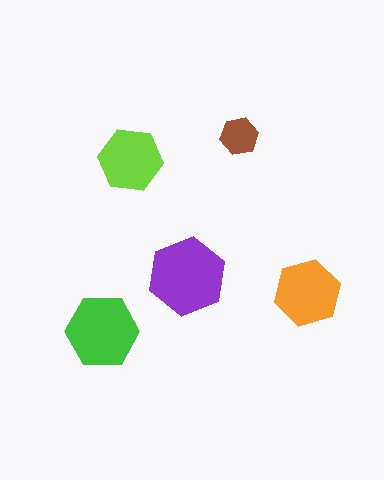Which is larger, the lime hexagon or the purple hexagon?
The purple one.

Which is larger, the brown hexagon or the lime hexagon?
The lime one.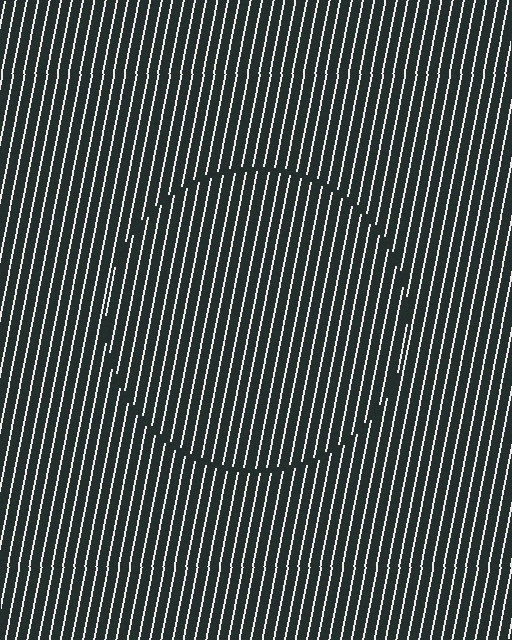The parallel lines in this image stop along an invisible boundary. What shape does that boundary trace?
An illusory circle. The interior of the shape contains the same grating, shifted by half a period — the contour is defined by the phase discontinuity where line-ends from the inner and outer gratings abut.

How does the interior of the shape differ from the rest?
The interior of the shape contains the same grating, shifted by half a period — the contour is defined by the phase discontinuity where line-ends from the inner and outer gratings abut.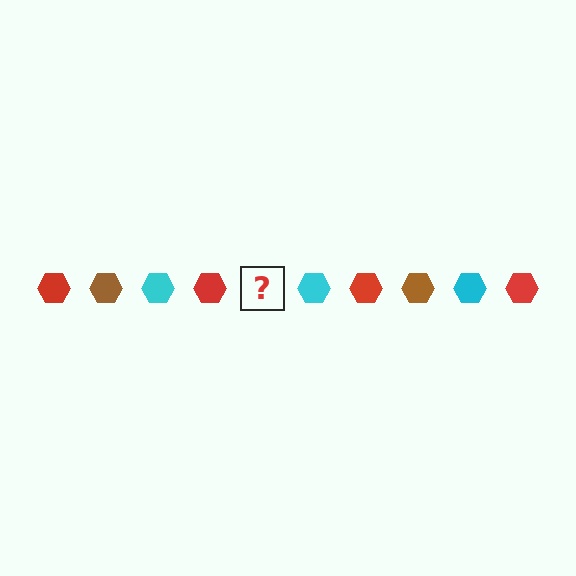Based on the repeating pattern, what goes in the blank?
The blank should be a brown hexagon.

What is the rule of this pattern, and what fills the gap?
The rule is that the pattern cycles through red, brown, cyan hexagons. The gap should be filled with a brown hexagon.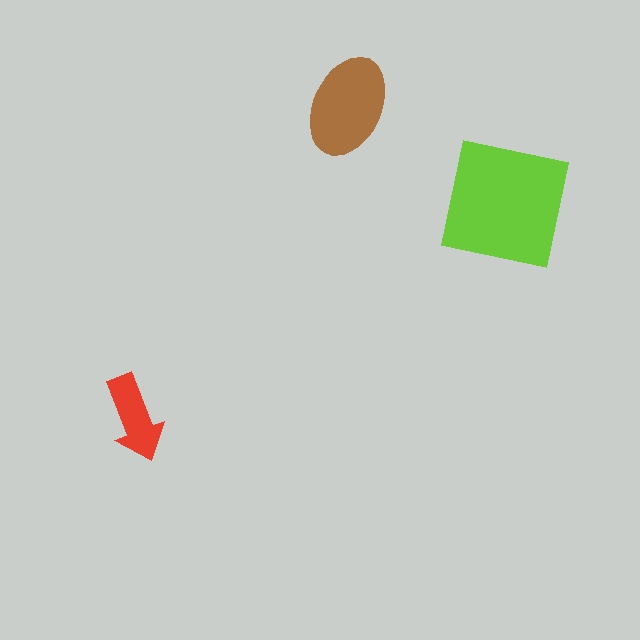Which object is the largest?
The lime square.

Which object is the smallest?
The red arrow.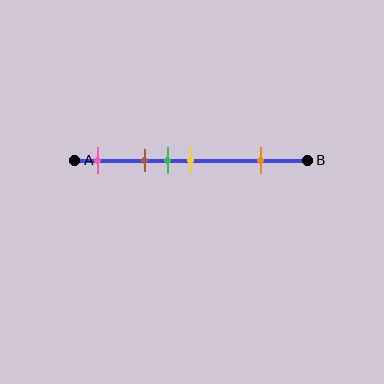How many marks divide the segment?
There are 5 marks dividing the segment.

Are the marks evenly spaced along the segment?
No, the marks are not evenly spaced.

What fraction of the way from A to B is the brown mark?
The brown mark is approximately 30% (0.3) of the way from A to B.